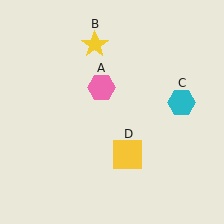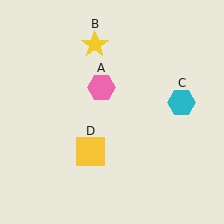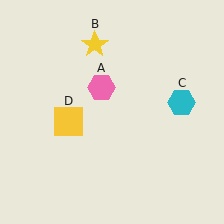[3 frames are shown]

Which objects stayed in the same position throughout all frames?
Pink hexagon (object A) and yellow star (object B) and cyan hexagon (object C) remained stationary.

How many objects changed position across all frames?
1 object changed position: yellow square (object D).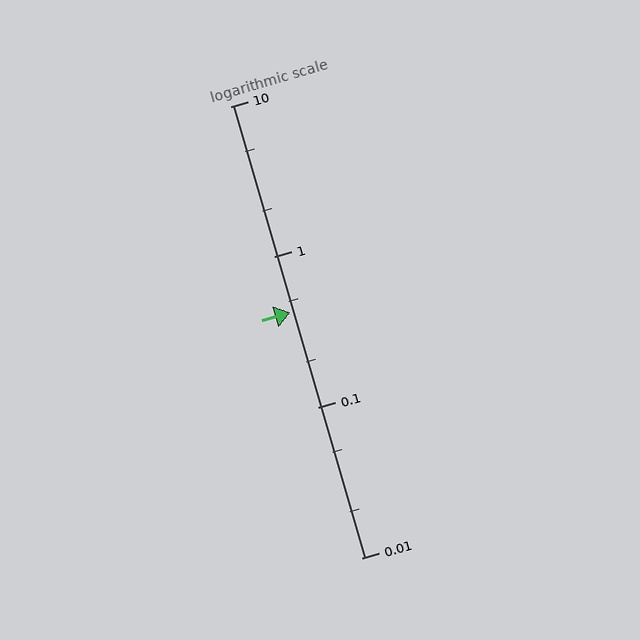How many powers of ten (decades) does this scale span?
The scale spans 3 decades, from 0.01 to 10.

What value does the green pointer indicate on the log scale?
The pointer indicates approximately 0.43.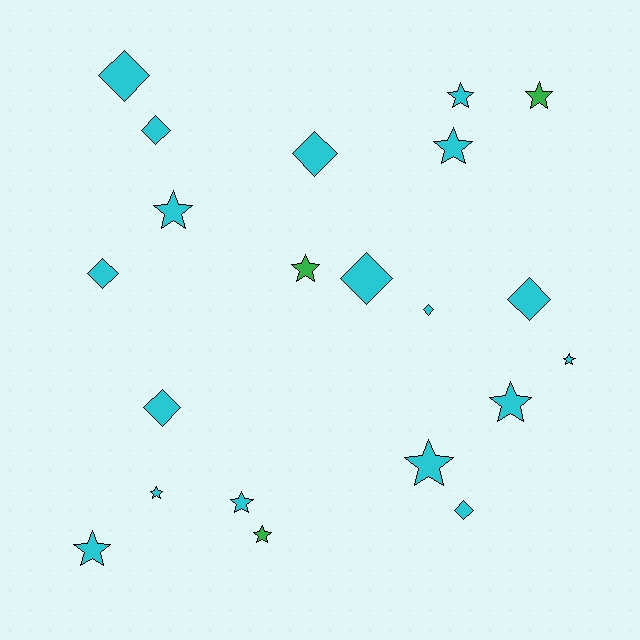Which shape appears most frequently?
Star, with 12 objects.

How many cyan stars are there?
There are 9 cyan stars.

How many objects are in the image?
There are 21 objects.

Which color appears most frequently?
Cyan, with 18 objects.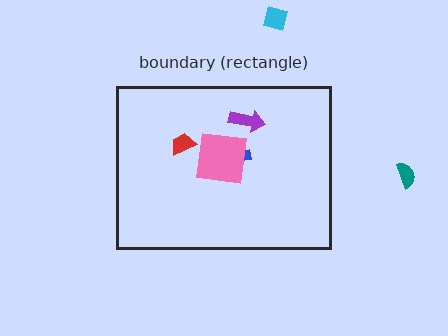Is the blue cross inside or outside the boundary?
Inside.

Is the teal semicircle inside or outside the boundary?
Outside.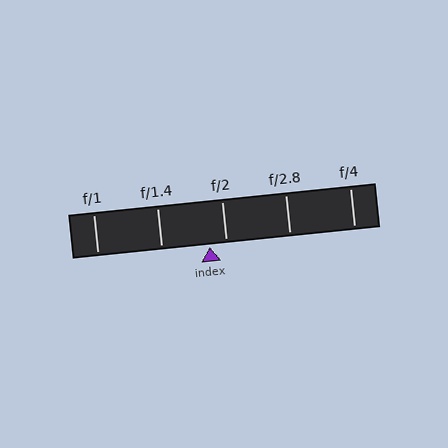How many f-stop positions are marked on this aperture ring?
There are 5 f-stop positions marked.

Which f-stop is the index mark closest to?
The index mark is closest to f/2.